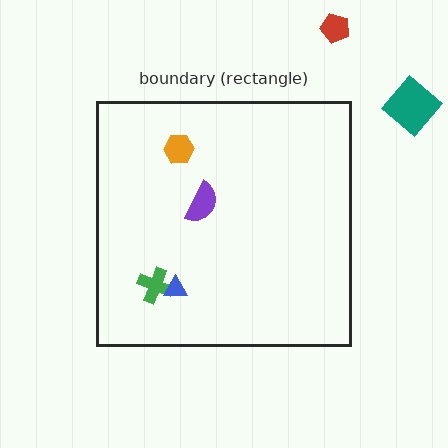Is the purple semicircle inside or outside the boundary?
Inside.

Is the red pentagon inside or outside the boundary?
Outside.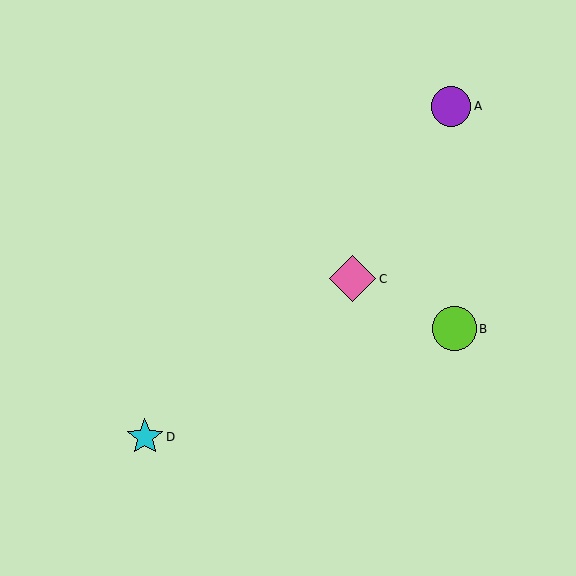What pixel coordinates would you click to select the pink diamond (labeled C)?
Click at (352, 279) to select the pink diamond C.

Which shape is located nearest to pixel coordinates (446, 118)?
The purple circle (labeled A) at (451, 106) is nearest to that location.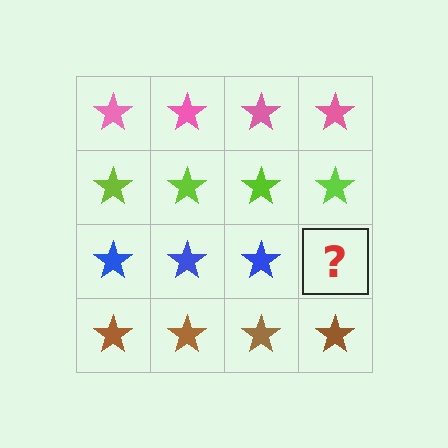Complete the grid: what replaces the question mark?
The question mark should be replaced with a blue star.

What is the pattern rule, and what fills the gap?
The rule is that each row has a consistent color. The gap should be filled with a blue star.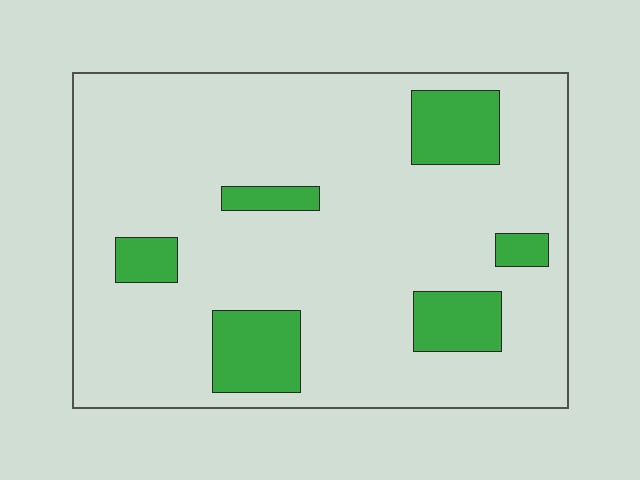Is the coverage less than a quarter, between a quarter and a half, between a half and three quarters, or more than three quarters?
Less than a quarter.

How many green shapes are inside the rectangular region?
6.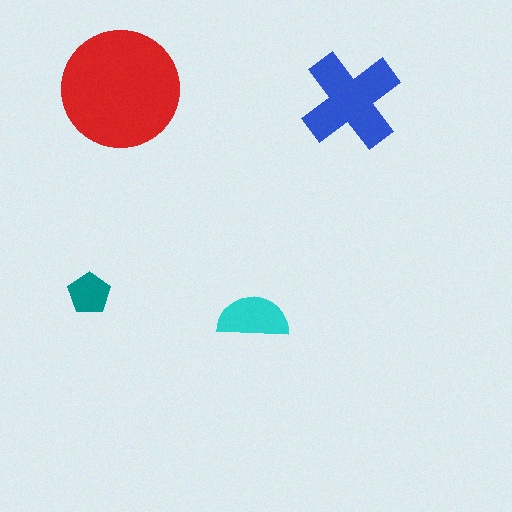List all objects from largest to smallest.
The red circle, the blue cross, the cyan semicircle, the teal pentagon.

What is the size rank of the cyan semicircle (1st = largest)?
3rd.